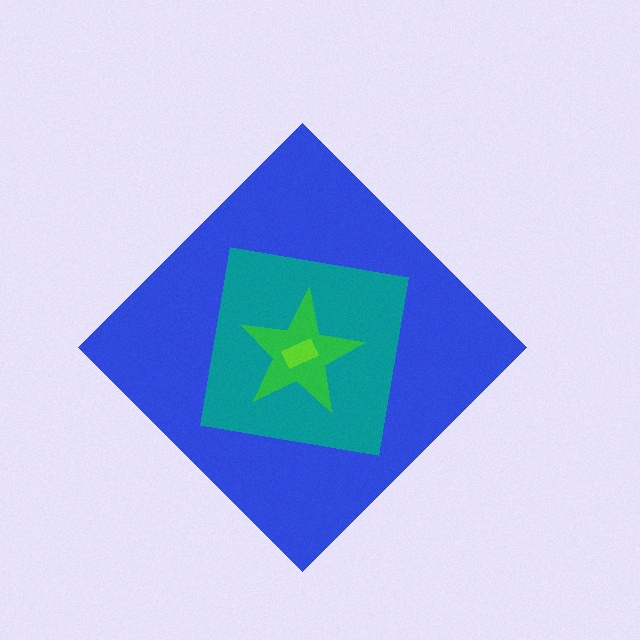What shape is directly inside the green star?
The lime rectangle.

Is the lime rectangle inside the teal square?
Yes.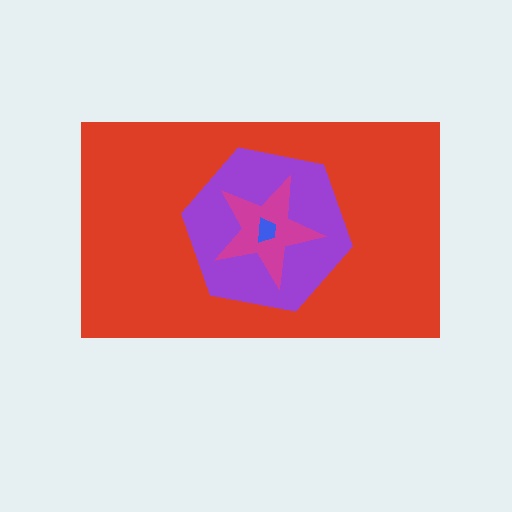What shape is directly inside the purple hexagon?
The magenta star.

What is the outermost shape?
The red rectangle.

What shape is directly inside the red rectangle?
The purple hexagon.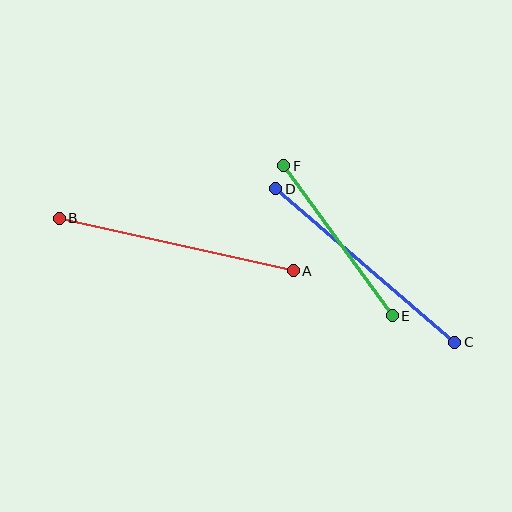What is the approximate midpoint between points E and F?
The midpoint is at approximately (338, 241) pixels.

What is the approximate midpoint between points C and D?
The midpoint is at approximately (365, 265) pixels.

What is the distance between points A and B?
The distance is approximately 240 pixels.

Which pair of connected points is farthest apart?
Points A and B are farthest apart.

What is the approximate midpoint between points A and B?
The midpoint is at approximately (176, 244) pixels.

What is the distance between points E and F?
The distance is approximately 185 pixels.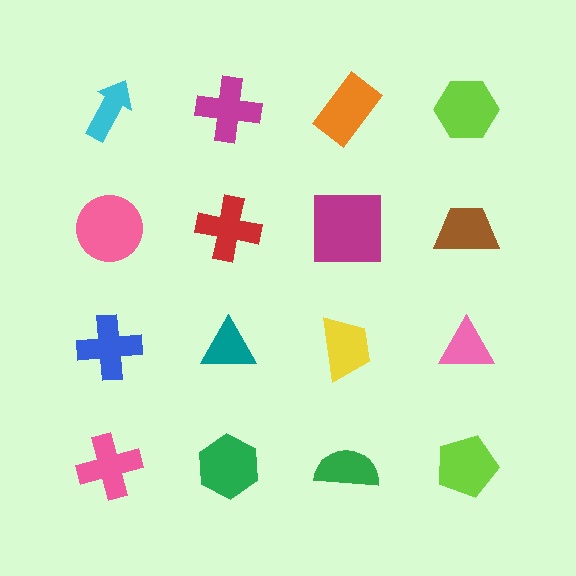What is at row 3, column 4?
A pink triangle.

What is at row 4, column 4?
A lime pentagon.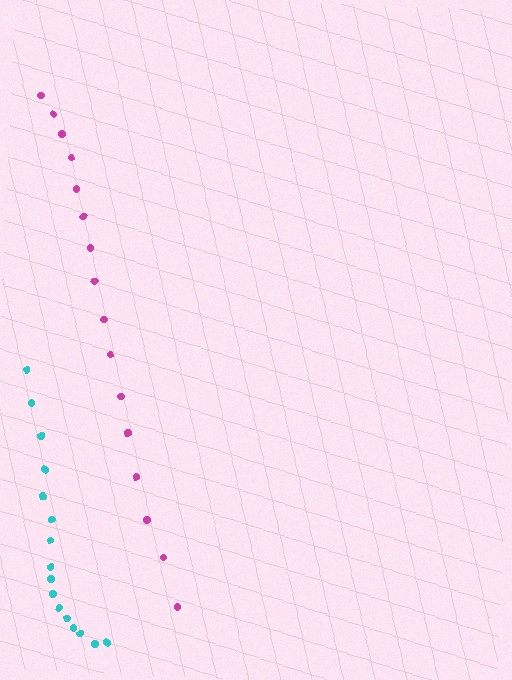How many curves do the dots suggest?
There are 2 distinct paths.